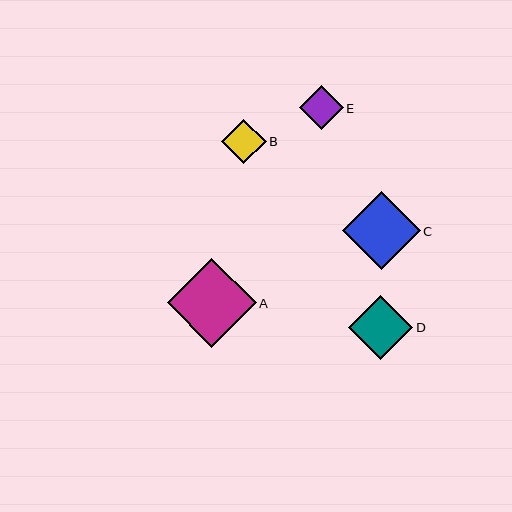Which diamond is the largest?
Diamond A is the largest with a size of approximately 89 pixels.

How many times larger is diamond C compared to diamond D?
Diamond C is approximately 1.2 times the size of diamond D.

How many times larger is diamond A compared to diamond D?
Diamond A is approximately 1.4 times the size of diamond D.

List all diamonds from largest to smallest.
From largest to smallest: A, C, D, B, E.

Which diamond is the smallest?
Diamond E is the smallest with a size of approximately 44 pixels.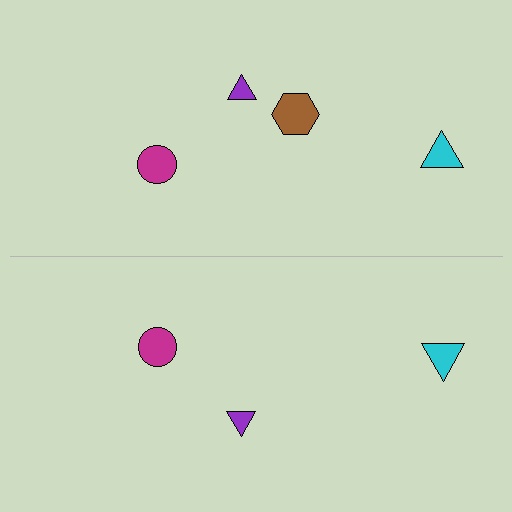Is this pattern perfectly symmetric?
No, the pattern is not perfectly symmetric. A brown hexagon is missing from the bottom side.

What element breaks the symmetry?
A brown hexagon is missing from the bottom side.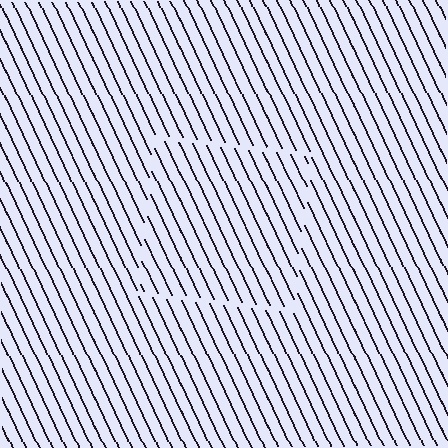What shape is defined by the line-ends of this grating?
An illusory square. The interior of the shape contains the same grating, shifted by half a period — the contour is defined by the phase discontinuity where line-ends from the inner and outer gratings abut.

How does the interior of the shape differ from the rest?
The interior of the shape contains the same grating, shifted by half a period — the contour is defined by the phase discontinuity where line-ends from the inner and outer gratings abut.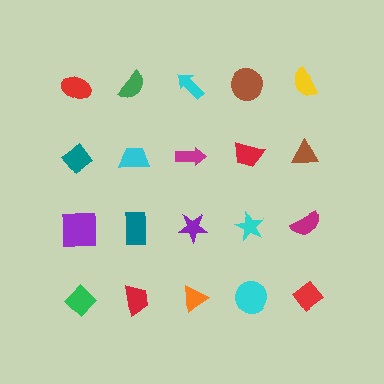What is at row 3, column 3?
A purple star.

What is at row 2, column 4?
A red trapezoid.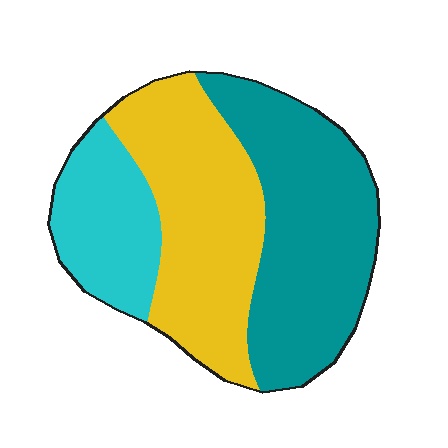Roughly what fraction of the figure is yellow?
Yellow takes up about three eighths (3/8) of the figure.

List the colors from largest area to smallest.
From largest to smallest: teal, yellow, cyan.